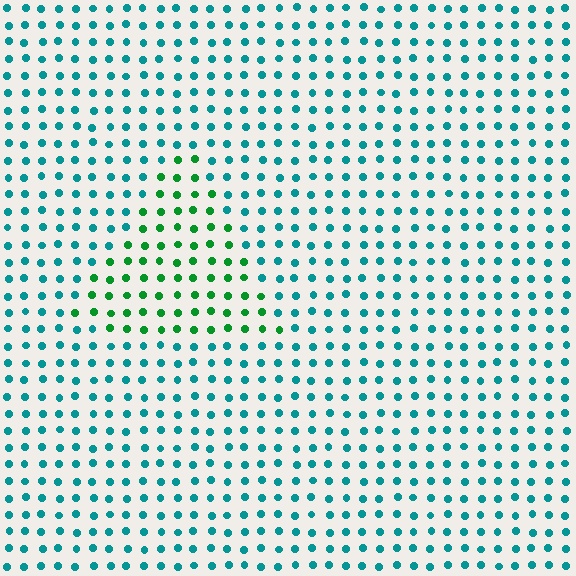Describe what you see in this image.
The image is filled with small teal elements in a uniform arrangement. A triangle-shaped region is visible where the elements are tinted to a slightly different hue, forming a subtle color boundary.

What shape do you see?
I see a triangle.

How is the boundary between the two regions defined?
The boundary is defined purely by a slight shift in hue (about 46 degrees). Spacing, size, and orientation are identical on both sides.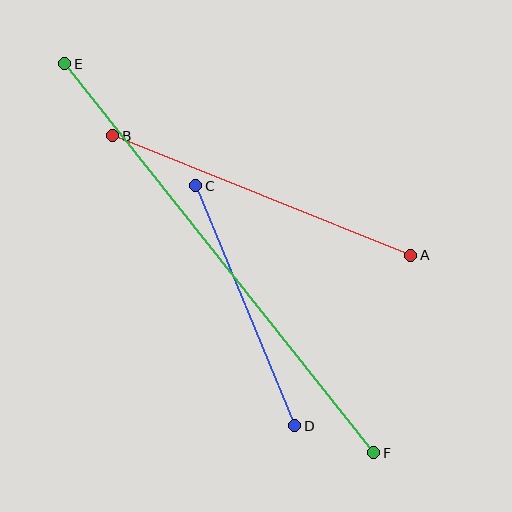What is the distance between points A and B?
The distance is approximately 321 pixels.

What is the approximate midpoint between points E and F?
The midpoint is at approximately (219, 258) pixels.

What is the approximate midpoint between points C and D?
The midpoint is at approximately (245, 306) pixels.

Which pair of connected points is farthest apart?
Points E and F are farthest apart.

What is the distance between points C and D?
The distance is approximately 259 pixels.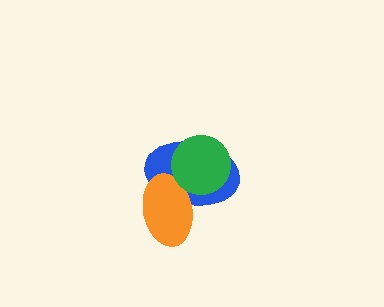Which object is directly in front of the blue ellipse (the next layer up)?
The orange ellipse is directly in front of the blue ellipse.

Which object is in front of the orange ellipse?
The green circle is in front of the orange ellipse.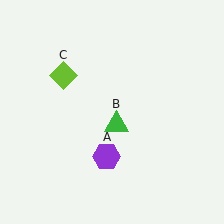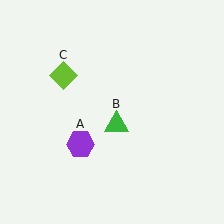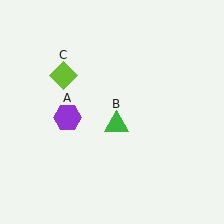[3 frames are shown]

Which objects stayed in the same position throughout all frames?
Green triangle (object B) and lime diamond (object C) remained stationary.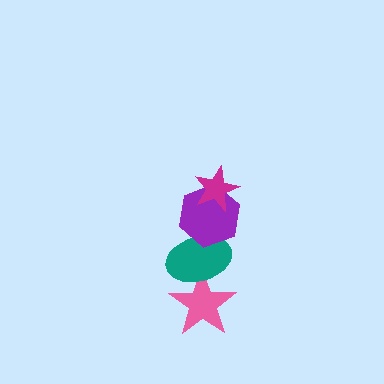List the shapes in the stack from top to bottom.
From top to bottom: the magenta star, the purple hexagon, the teal ellipse, the pink star.